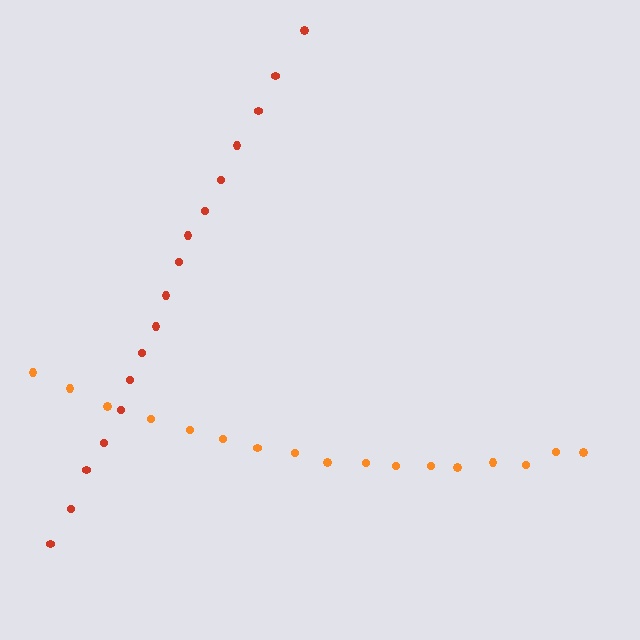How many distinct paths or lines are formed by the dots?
There are 2 distinct paths.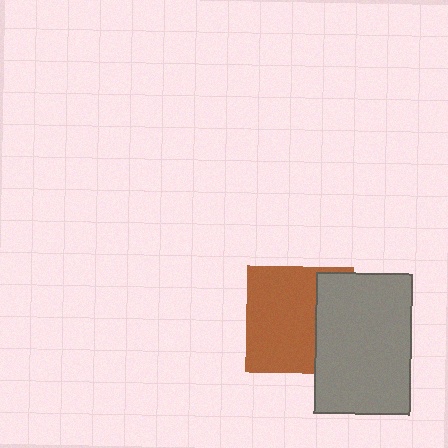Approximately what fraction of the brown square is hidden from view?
Roughly 34% of the brown square is hidden behind the gray rectangle.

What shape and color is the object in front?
The object in front is a gray rectangle.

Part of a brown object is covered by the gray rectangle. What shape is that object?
It is a square.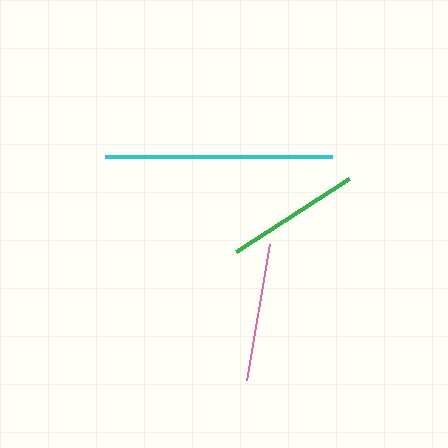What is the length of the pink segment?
The pink segment is approximately 138 pixels long.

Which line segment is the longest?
The cyan line is the longest at approximately 227 pixels.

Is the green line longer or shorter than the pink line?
The pink line is longer than the green line.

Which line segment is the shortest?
The green line is the shortest at approximately 134 pixels.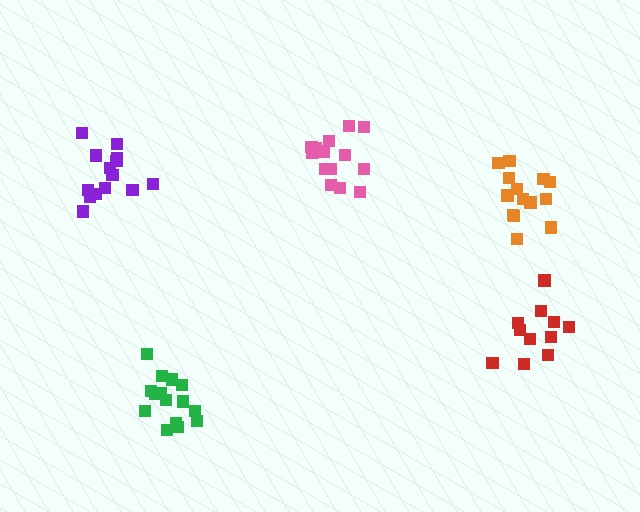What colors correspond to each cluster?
The clusters are colored: green, pink, orange, purple, red.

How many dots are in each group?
Group 1: 15 dots, Group 2: 14 dots, Group 3: 14 dots, Group 4: 14 dots, Group 5: 11 dots (68 total).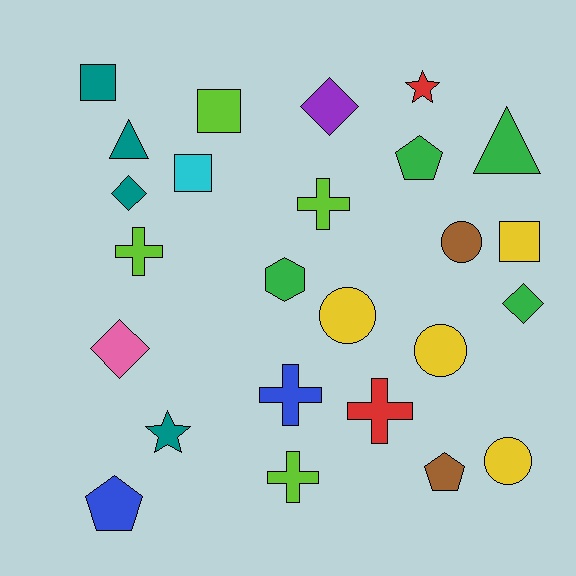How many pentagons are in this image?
There are 3 pentagons.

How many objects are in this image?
There are 25 objects.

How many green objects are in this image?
There are 4 green objects.